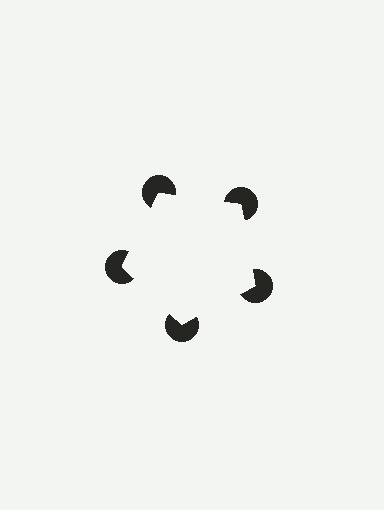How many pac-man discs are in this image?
There are 5 — one at each vertex of the illusory pentagon.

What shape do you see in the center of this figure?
An illusory pentagon — its edges are inferred from the aligned wedge cuts in the pac-man discs, not physically drawn.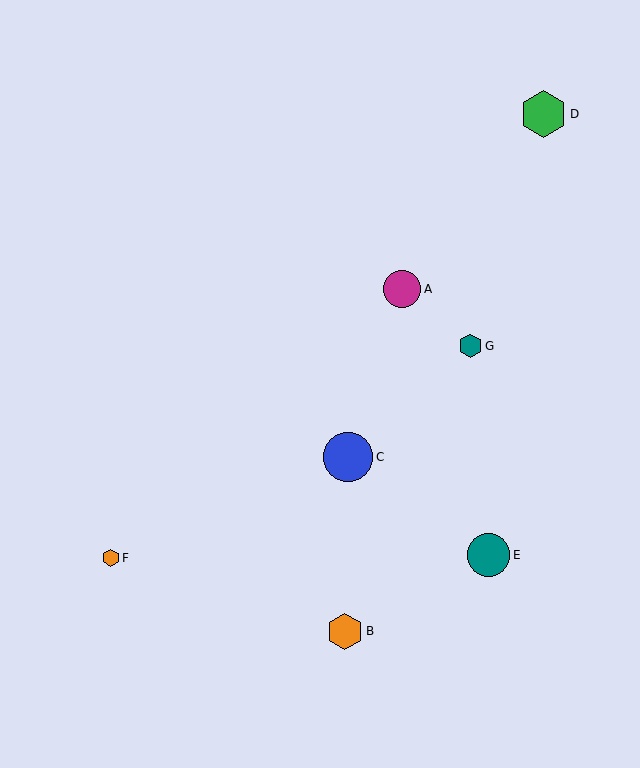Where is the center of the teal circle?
The center of the teal circle is at (489, 555).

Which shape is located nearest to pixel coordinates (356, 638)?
The orange hexagon (labeled B) at (345, 631) is nearest to that location.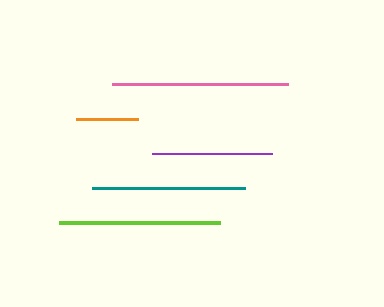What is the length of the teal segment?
The teal segment is approximately 153 pixels long.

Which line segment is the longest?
The pink line is the longest at approximately 176 pixels.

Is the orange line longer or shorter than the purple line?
The purple line is longer than the orange line.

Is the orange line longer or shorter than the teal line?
The teal line is longer than the orange line.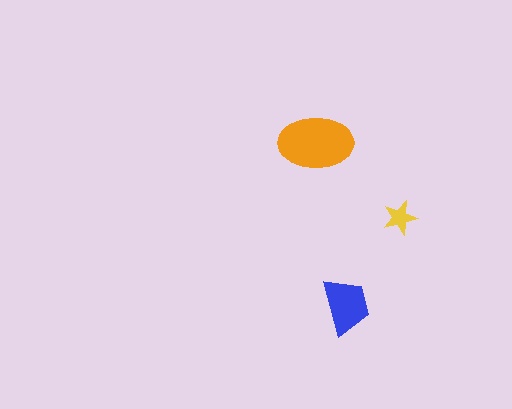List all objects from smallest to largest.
The yellow star, the blue trapezoid, the orange ellipse.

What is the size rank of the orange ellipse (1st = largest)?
1st.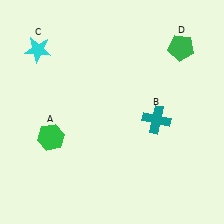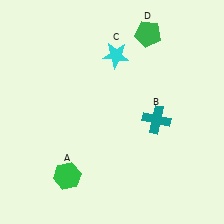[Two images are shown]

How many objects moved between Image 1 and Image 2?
3 objects moved between the two images.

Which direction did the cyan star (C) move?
The cyan star (C) moved right.